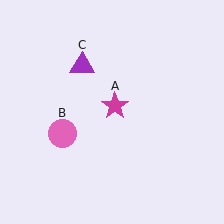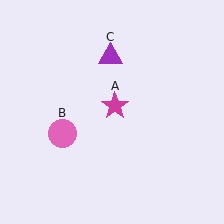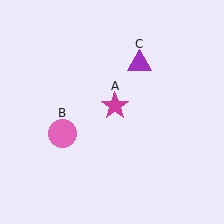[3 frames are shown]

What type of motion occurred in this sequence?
The purple triangle (object C) rotated clockwise around the center of the scene.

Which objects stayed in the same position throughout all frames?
Magenta star (object A) and pink circle (object B) remained stationary.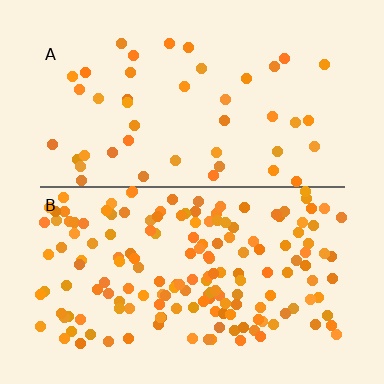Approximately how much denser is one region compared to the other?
Approximately 3.7× — region B over region A.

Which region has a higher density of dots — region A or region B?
B (the bottom).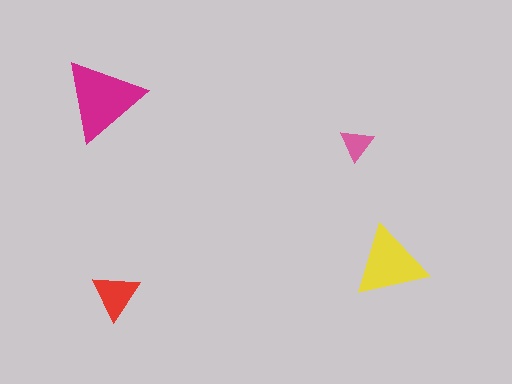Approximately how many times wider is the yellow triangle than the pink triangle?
About 2 times wider.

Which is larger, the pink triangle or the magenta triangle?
The magenta one.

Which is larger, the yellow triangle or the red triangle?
The yellow one.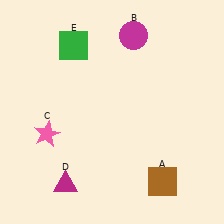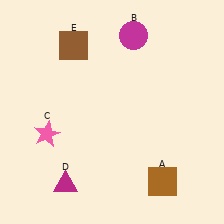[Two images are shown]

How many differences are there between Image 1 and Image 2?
There is 1 difference between the two images.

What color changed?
The square (E) changed from green in Image 1 to brown in Image 2.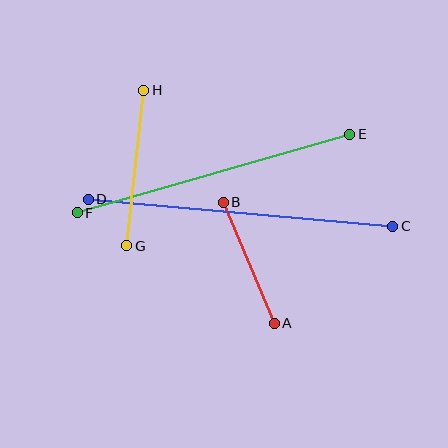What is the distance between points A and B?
The distance is approximately 131 pixels.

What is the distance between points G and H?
The distance is approximately 157 pixels.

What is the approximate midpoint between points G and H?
The midpoint is at approximately (135, 168) pixels.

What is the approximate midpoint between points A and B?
The midpoint is at approximately (249, 263) pixels.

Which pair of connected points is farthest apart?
Points C and D are farthest apart.